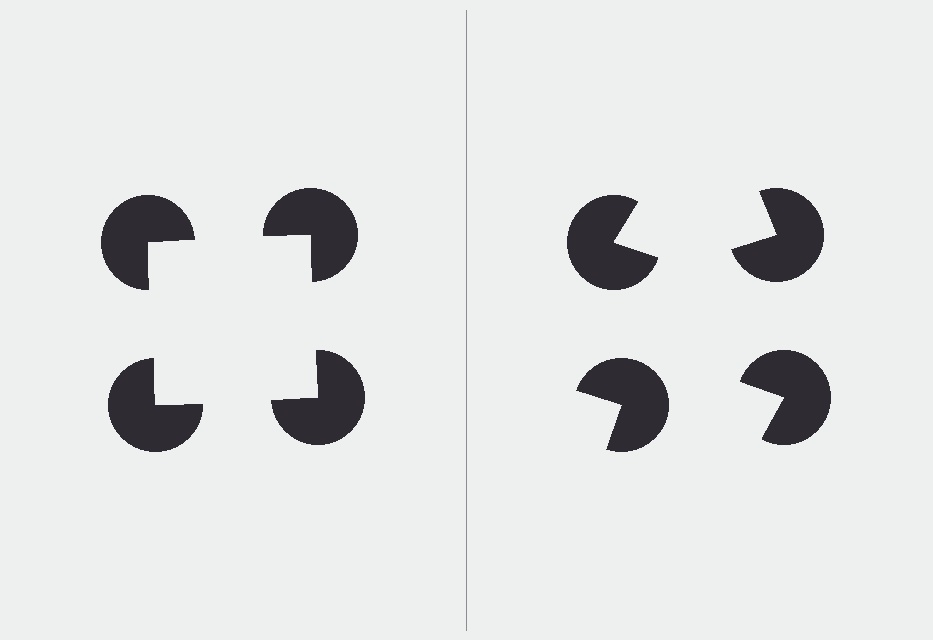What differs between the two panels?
The pac-man discs are positioned identically on both sides; only the wedge orientations differ. On the left they align to a square; on the right they are misaligned.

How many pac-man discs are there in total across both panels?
8 — 4 on each side.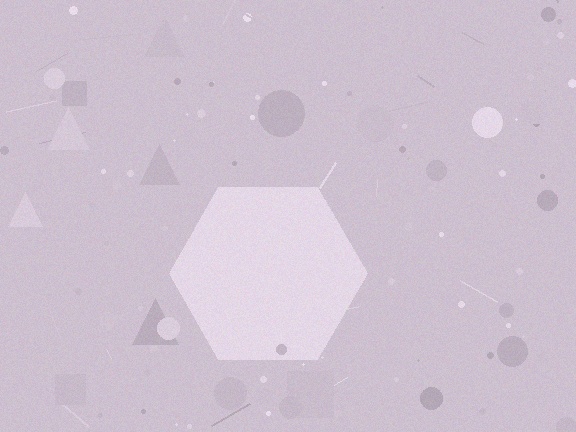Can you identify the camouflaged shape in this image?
The camouflaged shape is a hexagon.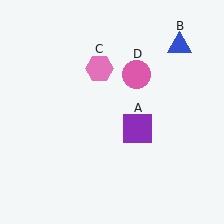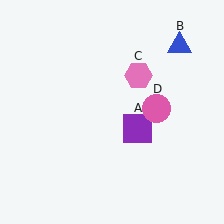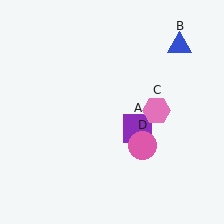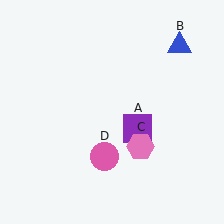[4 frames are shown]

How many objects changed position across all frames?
2 objects changed position: pink hexagon (object C), pink circle (object D).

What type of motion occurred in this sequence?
The pink hexagon (object C), pink circle (object D) rotated clockwise around the center of the scene.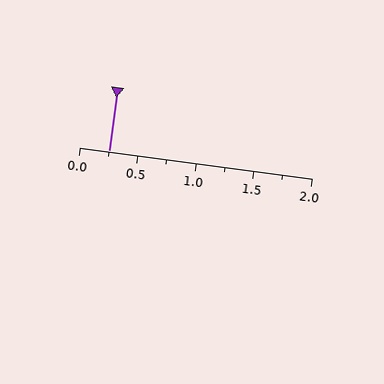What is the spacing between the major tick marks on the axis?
The major ticks are spaced 0.5 apart.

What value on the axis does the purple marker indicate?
The marker indicates approximately 0.25.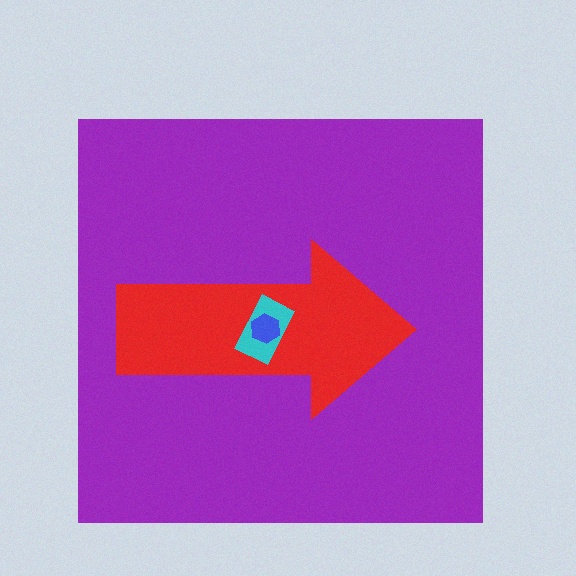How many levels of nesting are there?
4.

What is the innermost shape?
The blue hexagon.